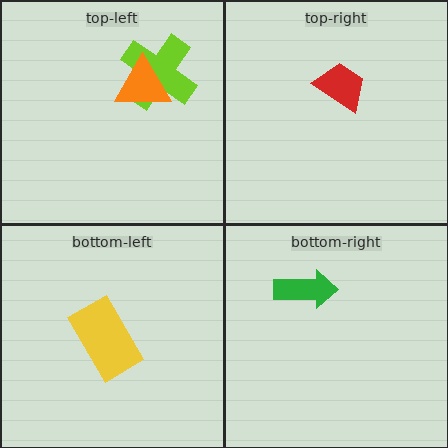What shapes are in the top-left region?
The lime cross, the orange triangle.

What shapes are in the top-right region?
The red trapezoid.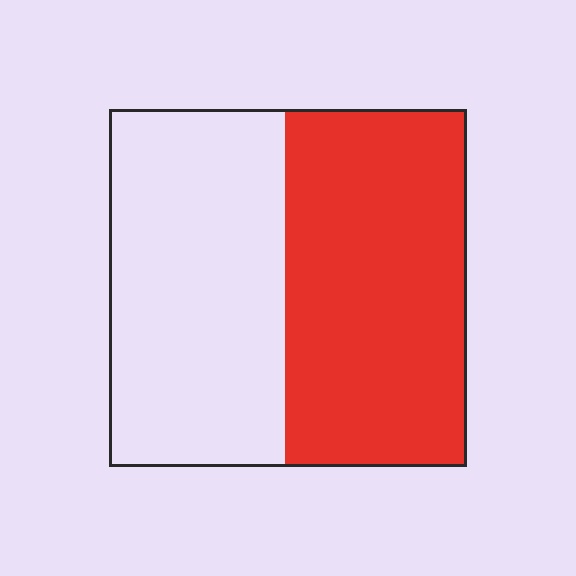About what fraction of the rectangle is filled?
About one half (1/2).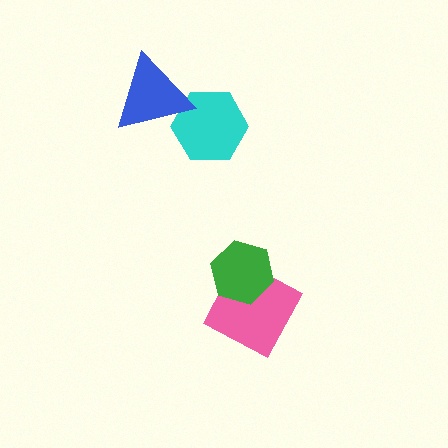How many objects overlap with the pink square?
1 object overlaps with the pink square.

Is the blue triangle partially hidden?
No, no other shape covers it.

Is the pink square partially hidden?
Yes, it is partially covered by another shape.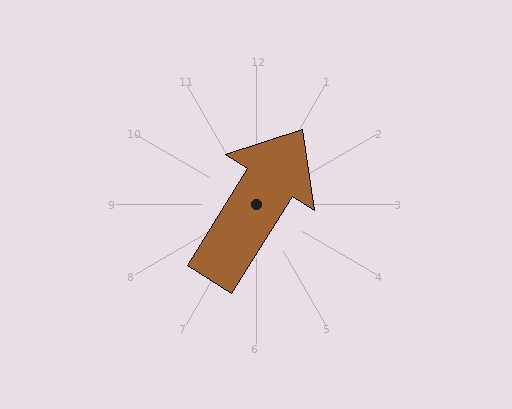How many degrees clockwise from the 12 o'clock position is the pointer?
Approximately 32 degrees.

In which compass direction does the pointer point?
Northeast.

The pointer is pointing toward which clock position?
Roughly 1 o'clock.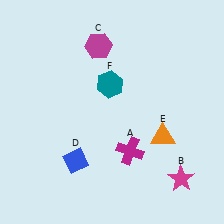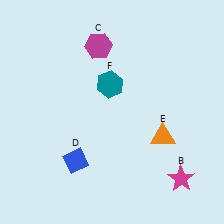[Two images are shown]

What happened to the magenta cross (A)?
The magenta cross (A) was removed in Image 2. It was in the bottom-right area of Image 1.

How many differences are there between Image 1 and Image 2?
There is 1 difference between the two images.